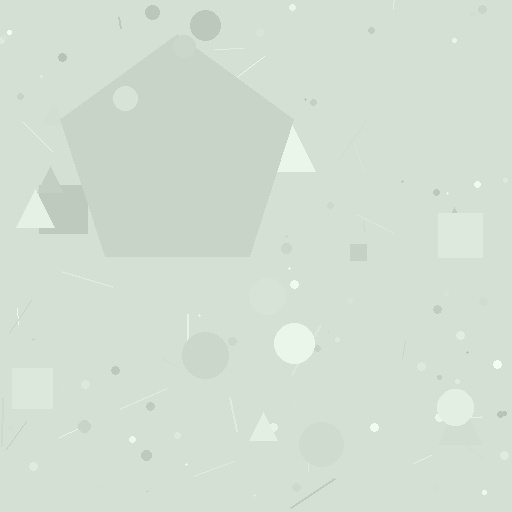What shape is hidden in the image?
A pentagon is hidden in the image.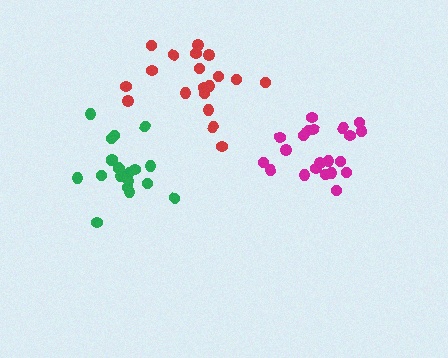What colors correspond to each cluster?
The clusters are colored: green, magenta, red.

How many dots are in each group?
Group 1: 20 dots, Group 2: 21 dots, Group 3: 19 dots (60 total).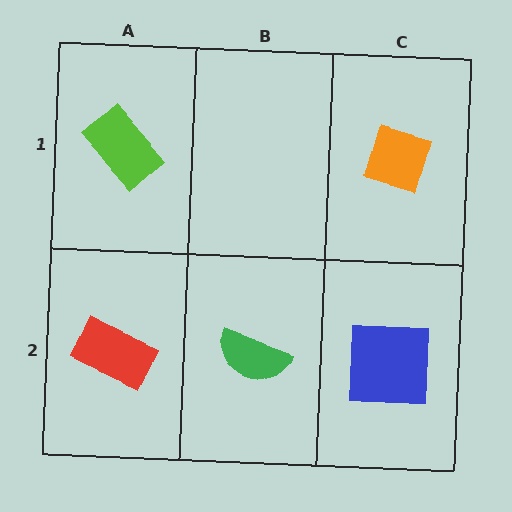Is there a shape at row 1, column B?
No, that cell is empty.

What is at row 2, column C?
A blue square.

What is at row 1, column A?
A lime rectangle.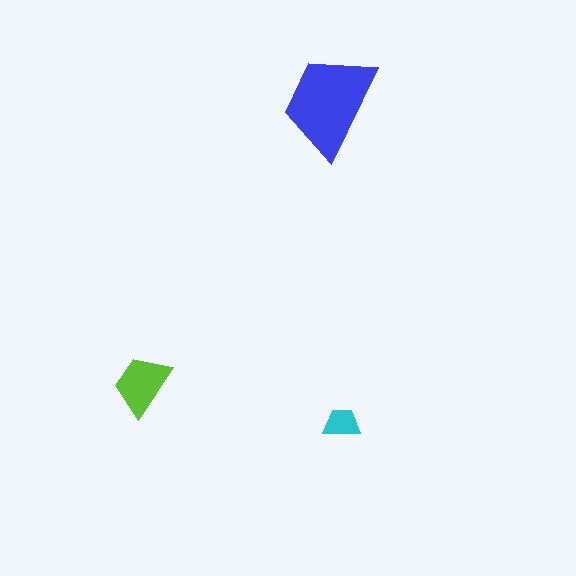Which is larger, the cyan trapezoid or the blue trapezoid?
The blue one.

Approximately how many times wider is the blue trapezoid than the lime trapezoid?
About 1.5 times wider.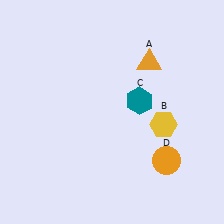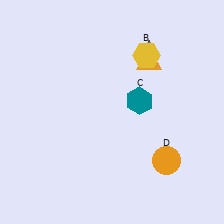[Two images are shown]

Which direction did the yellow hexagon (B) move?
The yellow hexagon (B) moved up.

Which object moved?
The yellow hexagon (B) moved up.